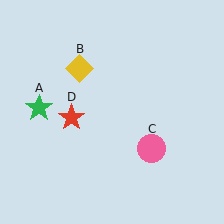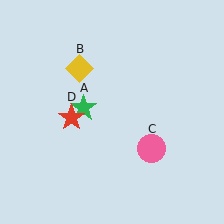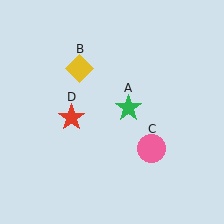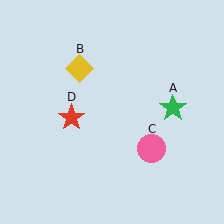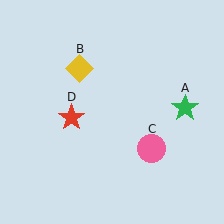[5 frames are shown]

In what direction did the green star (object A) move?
The green star (object A) moved right.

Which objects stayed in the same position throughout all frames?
Yellow diamond (object B) and pink circle (object C) and red star (object D) remained stationary.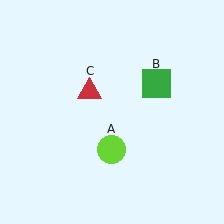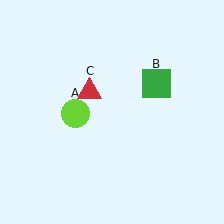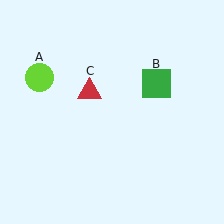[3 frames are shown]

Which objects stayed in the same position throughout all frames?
Green square (object B) and red triangle (object C) remained stationary.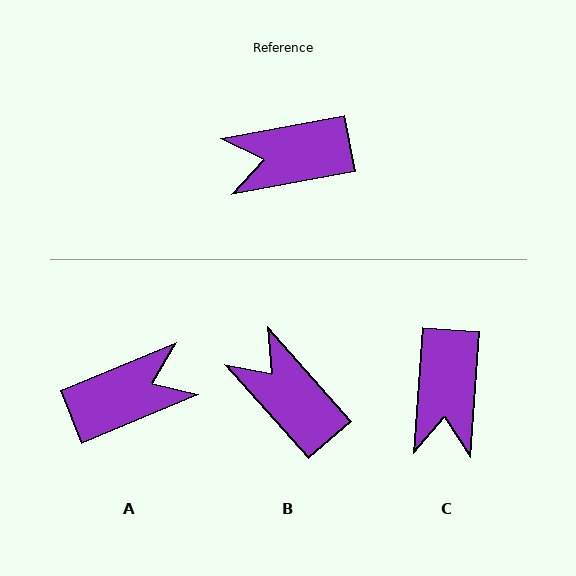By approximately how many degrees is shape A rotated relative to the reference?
Approximately 168 degrees clockwise.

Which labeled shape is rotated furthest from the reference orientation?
A, about 168 degrees away.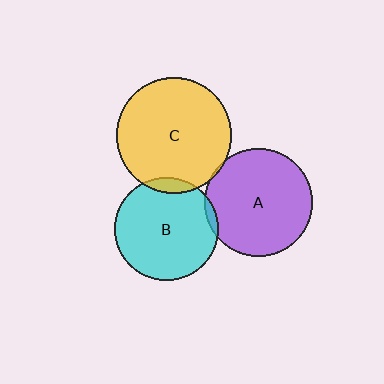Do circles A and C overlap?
Yes.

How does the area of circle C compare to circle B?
Approximately 1.3 times.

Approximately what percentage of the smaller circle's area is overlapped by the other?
Approximately 5%.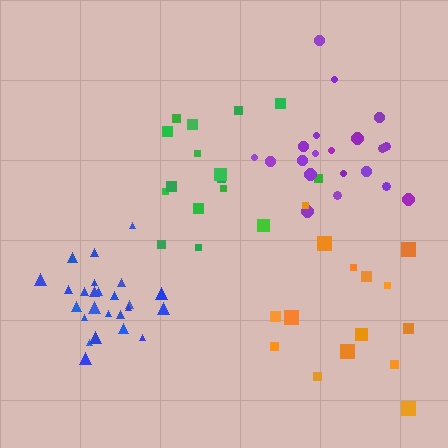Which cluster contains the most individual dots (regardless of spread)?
Blue (25).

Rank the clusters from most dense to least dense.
blue, purple, green, orange.